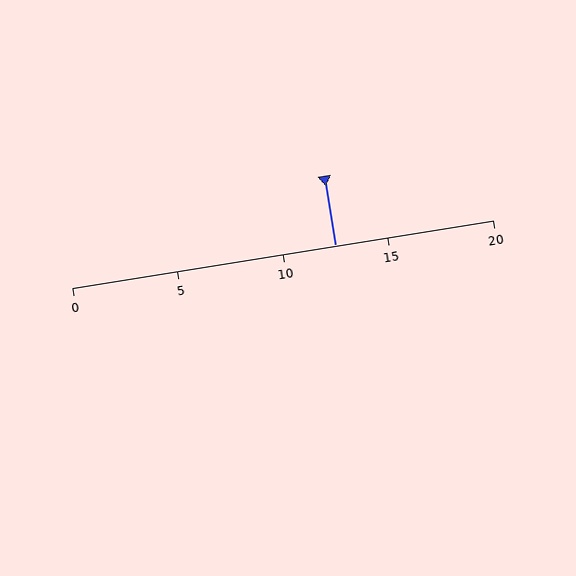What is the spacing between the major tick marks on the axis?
The major ticks are spaced 5 apart.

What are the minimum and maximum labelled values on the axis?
The axis runs from 0 to 20.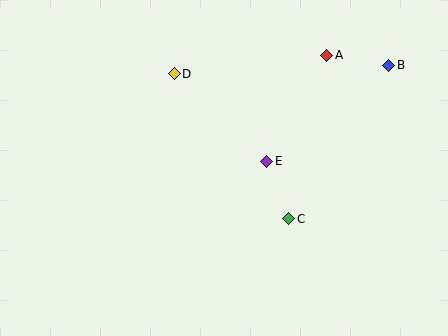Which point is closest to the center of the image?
Point E at (267, 161) is closest to the center.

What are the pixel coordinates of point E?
Point E is at (267, 161).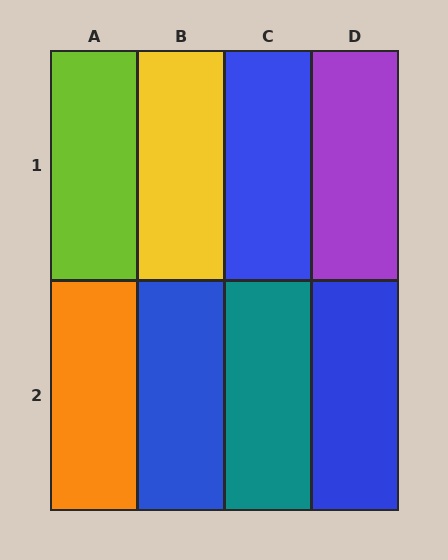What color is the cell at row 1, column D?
Purple.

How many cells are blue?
3 cells are blue.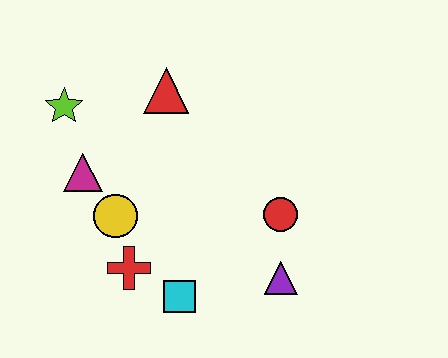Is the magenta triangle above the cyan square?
Yes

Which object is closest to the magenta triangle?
The yellow circle is closest to the magenta triangle.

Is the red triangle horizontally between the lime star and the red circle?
Yes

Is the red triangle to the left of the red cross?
No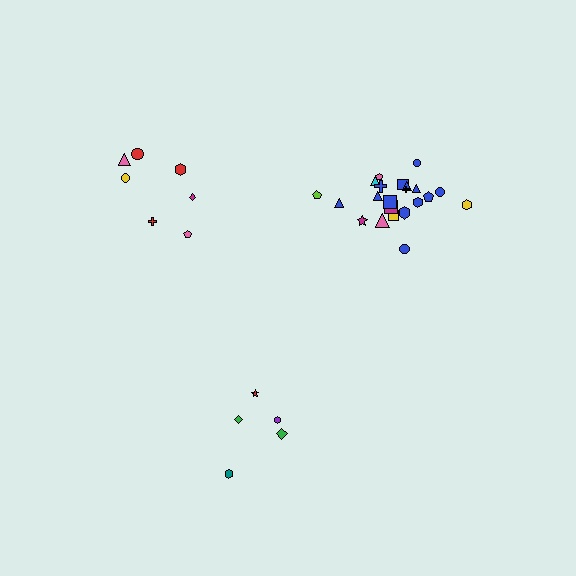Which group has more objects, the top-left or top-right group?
The top-right group.